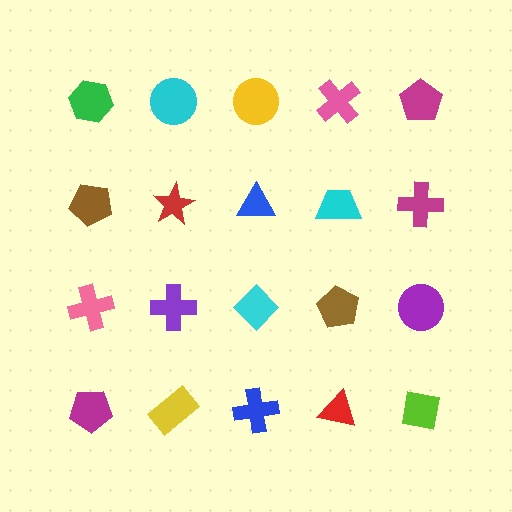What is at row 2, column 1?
A brown pentagon.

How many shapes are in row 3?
5 shapes.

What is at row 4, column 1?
A magenta pentagon.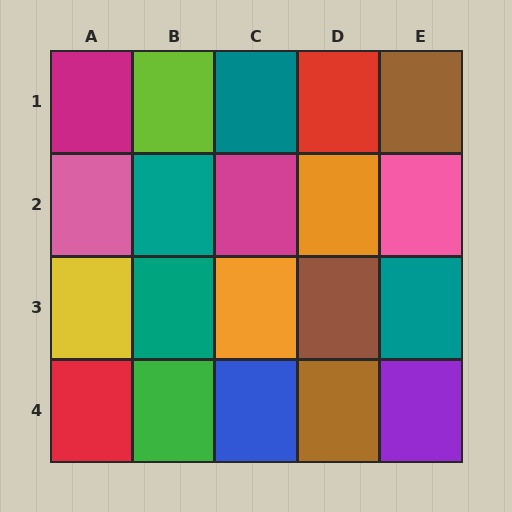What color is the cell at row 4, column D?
Brown.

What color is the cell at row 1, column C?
Teal.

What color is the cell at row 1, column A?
Magenta.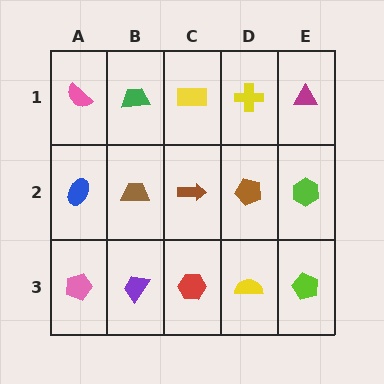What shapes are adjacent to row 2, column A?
A pink semicircle (row 1, column A), a pink pentagon (row 3, column A), a brown trapezoid (row 2, column B).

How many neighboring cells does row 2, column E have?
3.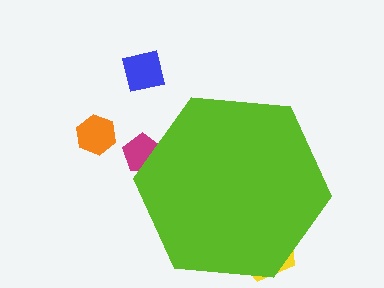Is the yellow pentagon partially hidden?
Yes, the yellow pentagon is partially hidden behind the lime hexagon.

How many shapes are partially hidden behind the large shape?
2 shapes are partially hidden.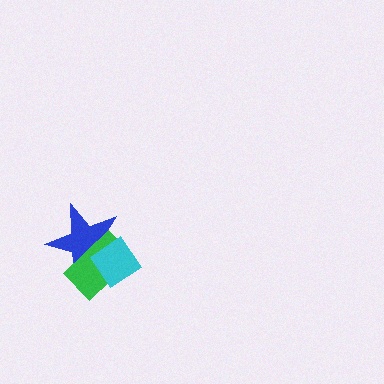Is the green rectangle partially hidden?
Yes, it is partially covered by another shape.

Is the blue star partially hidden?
Yes, it is partially covered by another shape.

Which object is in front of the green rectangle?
The cyan diamond is in front of the green rectangle.